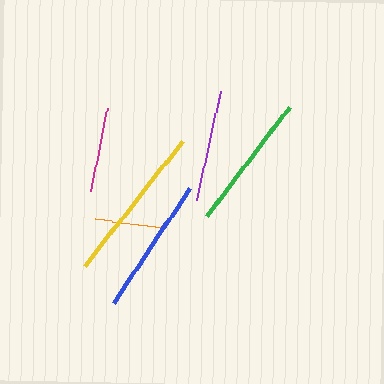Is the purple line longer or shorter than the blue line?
The blue line is longer than the purple line.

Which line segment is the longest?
The yellow line is the longest at approximately 160 pixels.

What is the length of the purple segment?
The purple segment is approximately 111 pixels long.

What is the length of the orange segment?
The orange segment is approximately 69 pixels long.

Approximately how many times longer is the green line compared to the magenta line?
The green line is approximately 1.6 times the length of the magenta line.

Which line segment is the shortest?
The orange line is the shortest at approximately 69 pixels.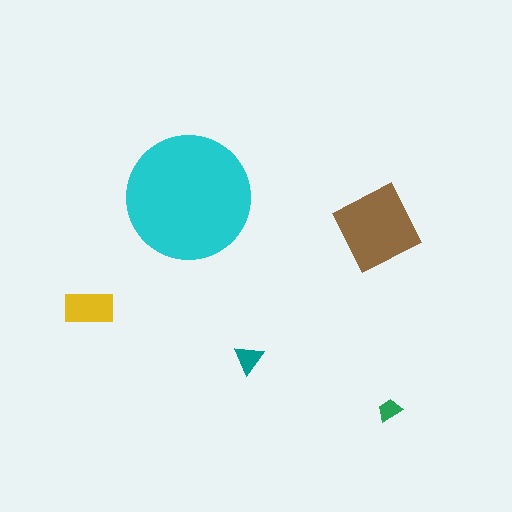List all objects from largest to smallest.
The cyan circle, the brown square, the yellow rectangle, the teal triangle, the green trapezoid.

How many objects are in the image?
There are 5 objects in the image.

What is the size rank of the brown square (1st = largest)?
2nd.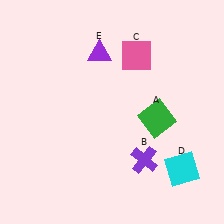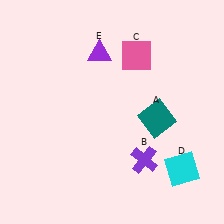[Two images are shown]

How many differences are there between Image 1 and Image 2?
There is 1 difference between the two images.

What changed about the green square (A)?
In Image 1, A is green. In Image 2, it changed to teal.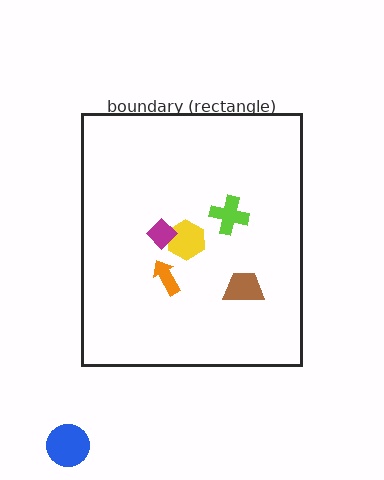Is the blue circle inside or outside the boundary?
Outside.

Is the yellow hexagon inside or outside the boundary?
Inside.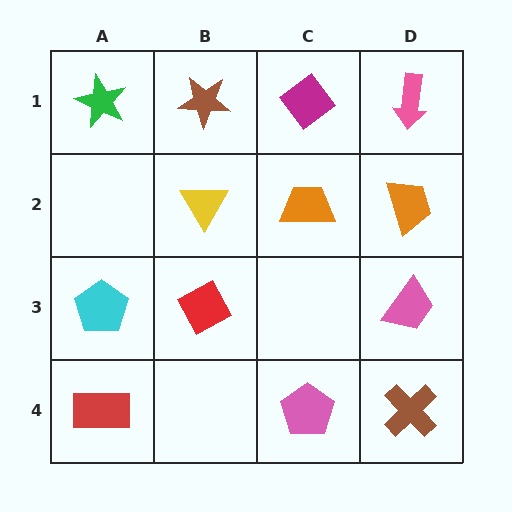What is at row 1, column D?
A pink arrow.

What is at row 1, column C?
A magenta diamond.